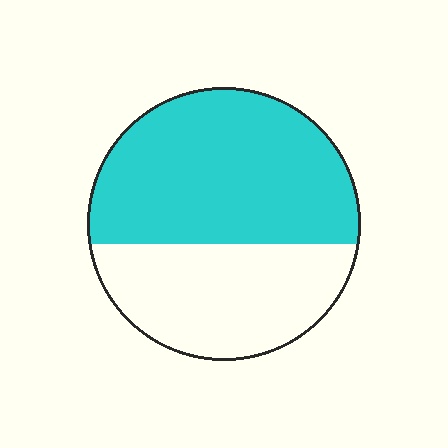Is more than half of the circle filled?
Yes.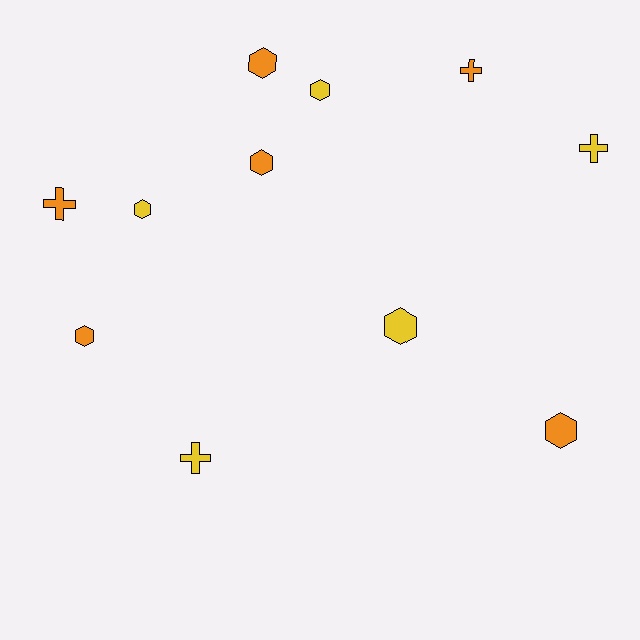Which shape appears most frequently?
Hexagon, with 7 objects.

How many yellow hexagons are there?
There are 3 yellow hexagons.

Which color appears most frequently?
Orange, with 6 objects.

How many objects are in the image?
There are 11 objects.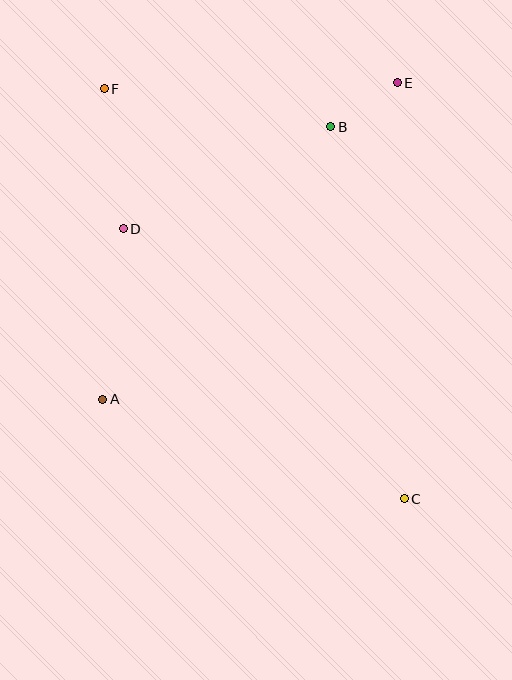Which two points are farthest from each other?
Points C and F are farthest from each other.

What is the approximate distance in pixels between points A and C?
The distance between A and C is approximately 317 pixels.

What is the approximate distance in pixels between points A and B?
The distance between A and B is approximately 355 pixels.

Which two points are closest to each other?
Points B and E are closest to each other.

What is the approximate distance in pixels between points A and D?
The distance between A and D is approximately 172 pixels.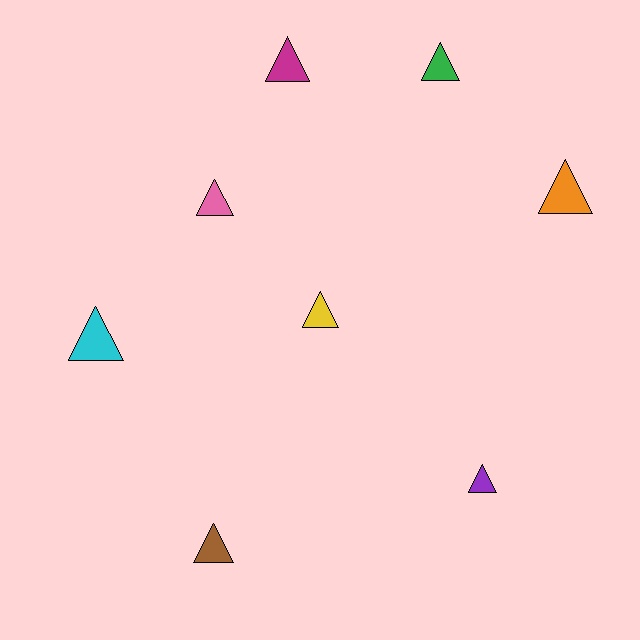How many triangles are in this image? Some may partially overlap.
There are 8 triangles.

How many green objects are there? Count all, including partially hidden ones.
There is 1 green object.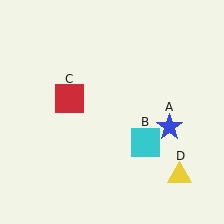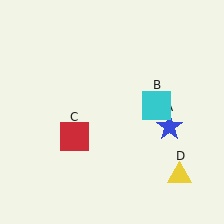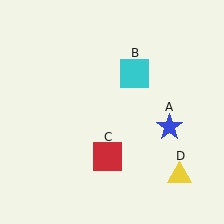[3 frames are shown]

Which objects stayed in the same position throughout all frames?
Blue star (object A) and yellow triangle (object D) remained stationary.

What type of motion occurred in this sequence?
The cyan square (object B), red square (object C) rotated counterclockwise around the center of the scene.